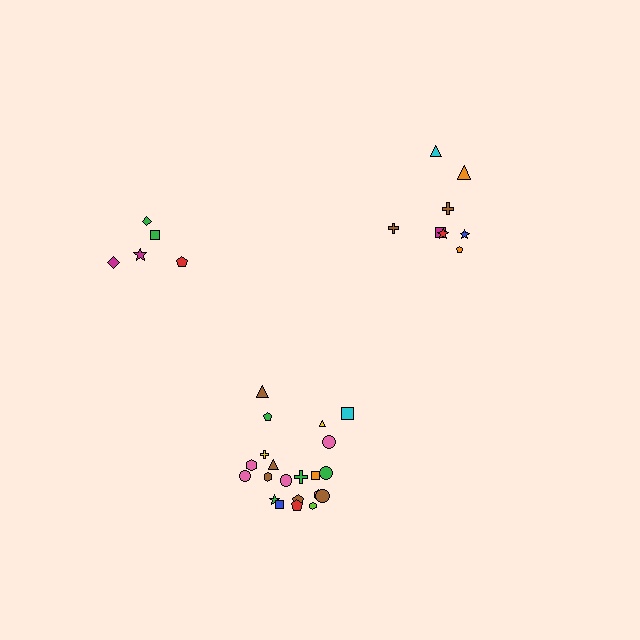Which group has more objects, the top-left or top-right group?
The top-right group.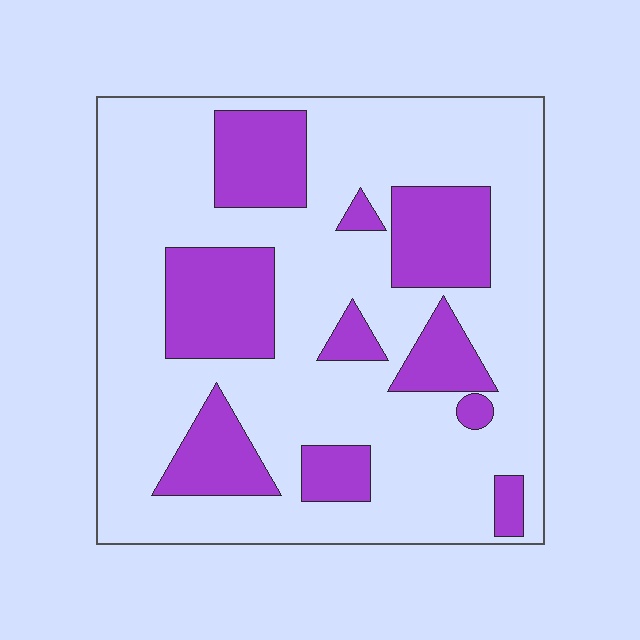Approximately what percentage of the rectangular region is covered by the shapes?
Approximately 25%.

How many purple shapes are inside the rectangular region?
10.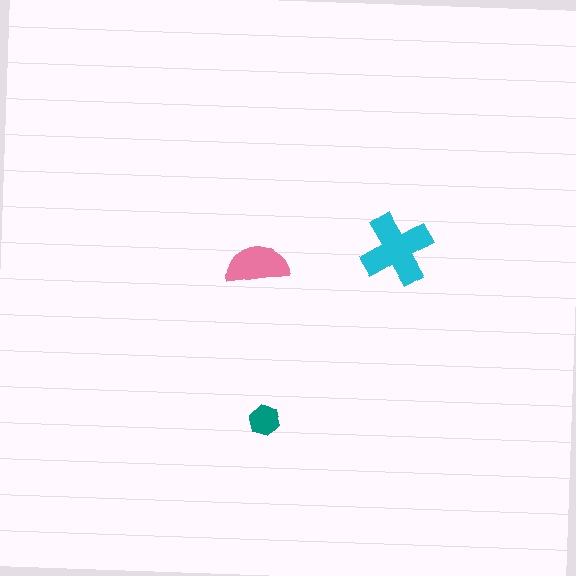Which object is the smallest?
The teal hexagon.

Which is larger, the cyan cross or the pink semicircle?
The cyan cross.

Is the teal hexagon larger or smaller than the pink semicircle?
Smaller.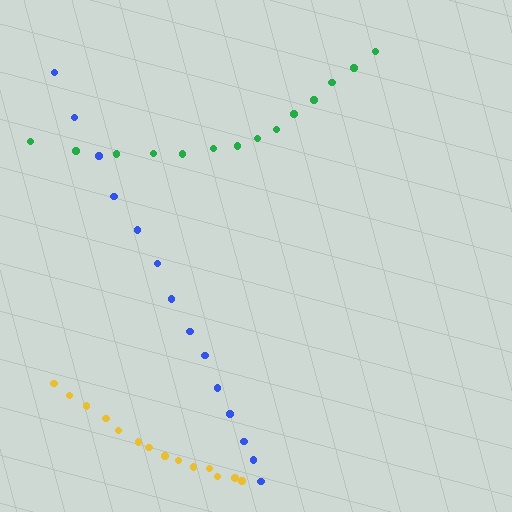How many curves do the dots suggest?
There are 3 distinct paths.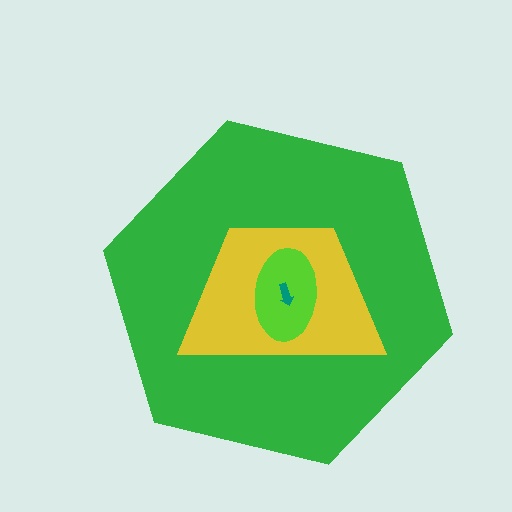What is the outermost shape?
The green hexagon.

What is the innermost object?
The teal arrow.